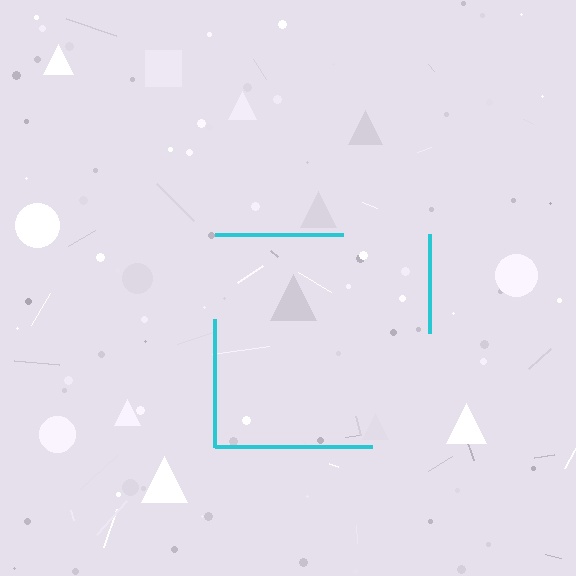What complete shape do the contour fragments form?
The contour fragments form a square.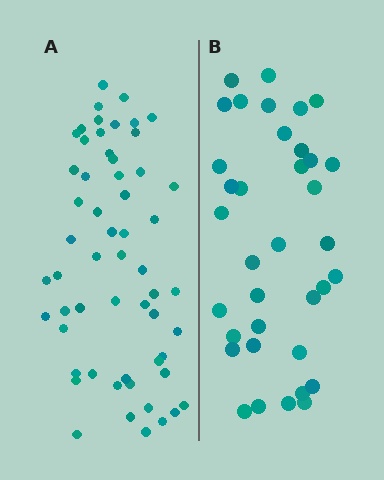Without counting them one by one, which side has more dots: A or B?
Region A (the left region) has more dots.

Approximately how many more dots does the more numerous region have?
Region A has approximately 20 more dots than region B.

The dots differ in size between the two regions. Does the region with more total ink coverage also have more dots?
No. Region B has more total ink coverage because its dots are larger, but region A actually contains more individual dots. Total area can be misleading — the number of items is what matters here.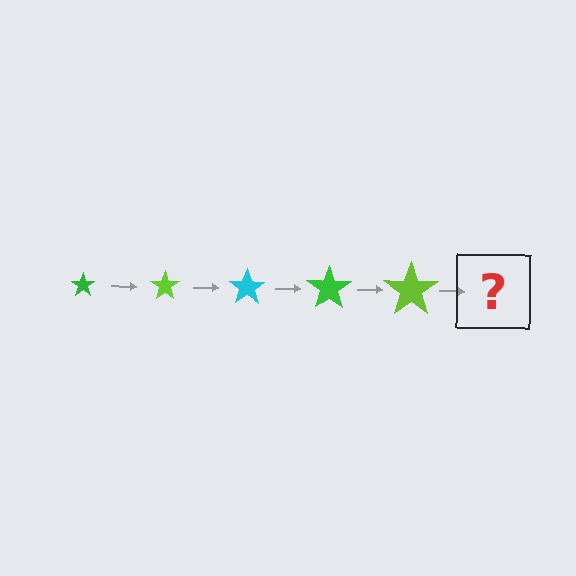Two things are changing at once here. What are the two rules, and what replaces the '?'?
The two rules are that the star grows larger each step and the color cycles through green, lime, and cyan. The '?' should be a cyan star, larger than the previous one.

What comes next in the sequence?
The next element should be a cyan star, larger than the previous one.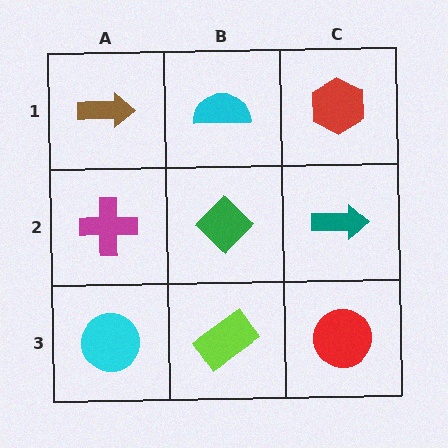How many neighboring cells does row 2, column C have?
3.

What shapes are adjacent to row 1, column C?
A teal arrow (row 2, column C), a cyan semicircle (row 1, column B).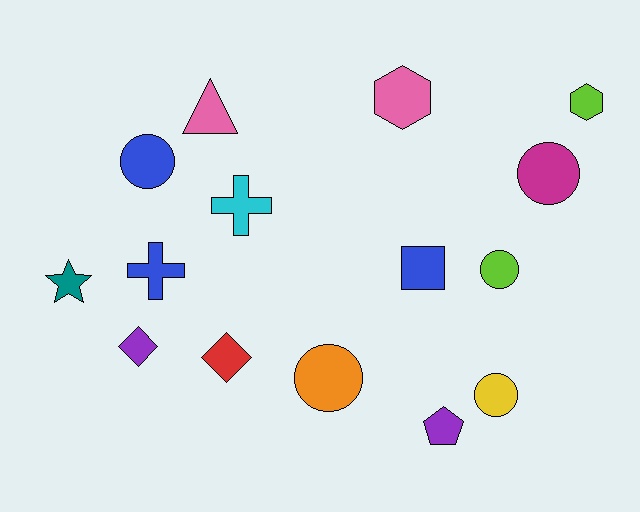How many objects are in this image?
There are 15 objects.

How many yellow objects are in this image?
There is 1 yellow object.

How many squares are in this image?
There is 1 square.